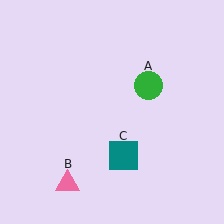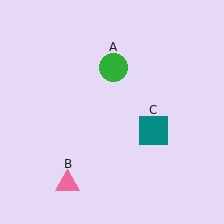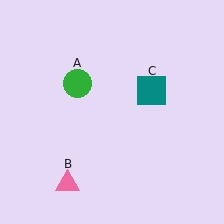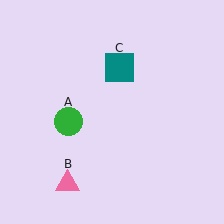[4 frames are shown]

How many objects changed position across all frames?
2 objects changed position: green circle (object A), teal square (object C).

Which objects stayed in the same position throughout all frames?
Pink triangle (object B) remained stationary.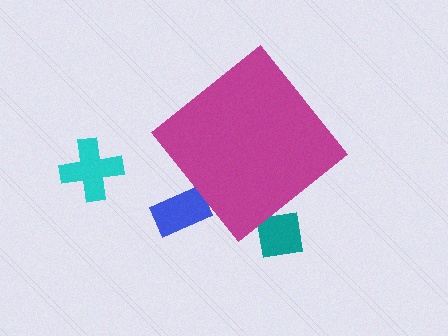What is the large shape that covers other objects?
A magenta diamond.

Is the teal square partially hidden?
Yes, the teal square is partially hidden behind the magenta diamond.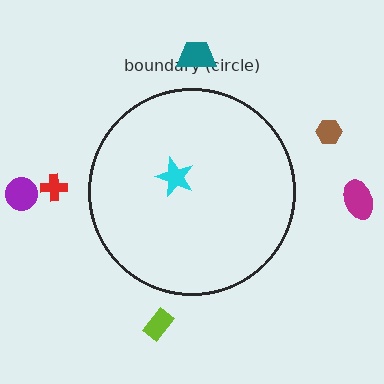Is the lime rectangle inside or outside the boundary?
Outside.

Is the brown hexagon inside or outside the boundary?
Outside.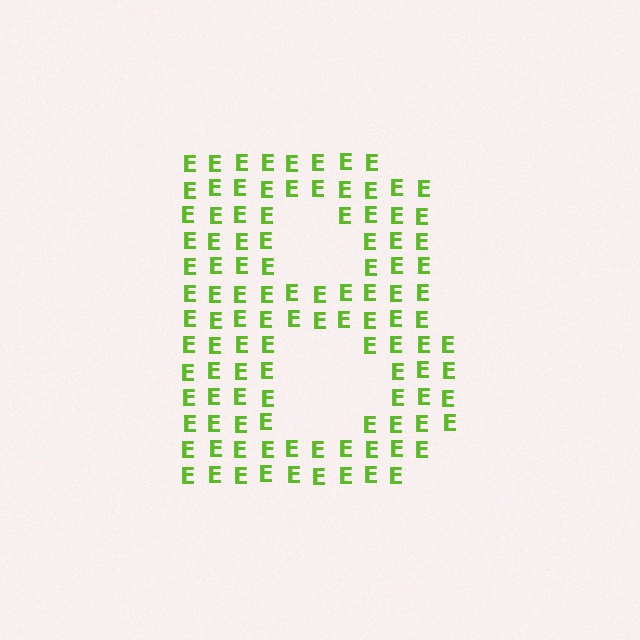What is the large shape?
The large shape is the letter B.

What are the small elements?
The small elements are letter E's.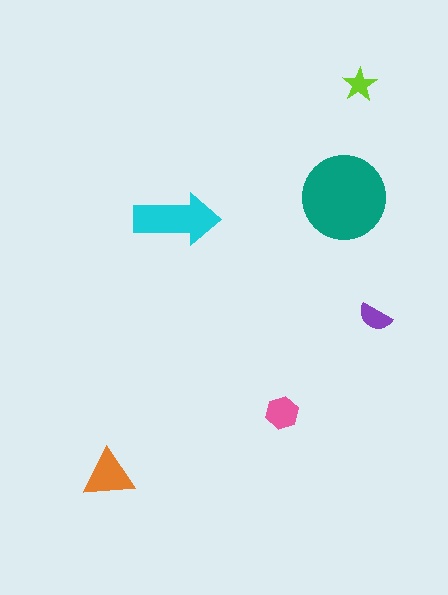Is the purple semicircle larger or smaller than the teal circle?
Smaller.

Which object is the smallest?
The lime star.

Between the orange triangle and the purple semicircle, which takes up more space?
The orange triangle.